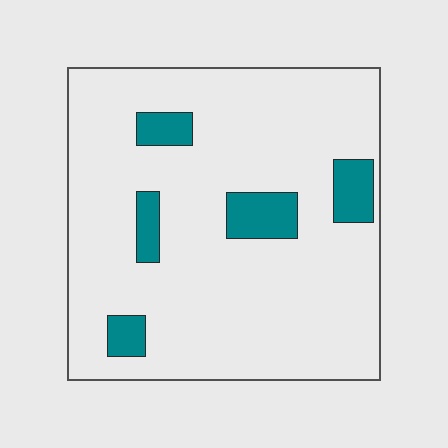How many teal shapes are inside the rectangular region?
5.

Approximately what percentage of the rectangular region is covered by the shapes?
Approximately 10%.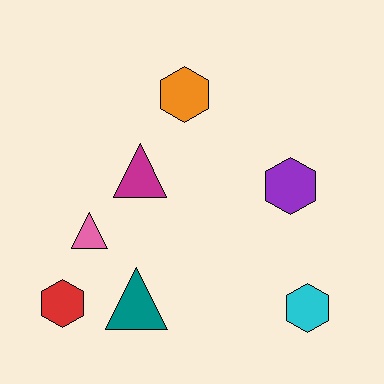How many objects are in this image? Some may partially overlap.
There are 7 objects.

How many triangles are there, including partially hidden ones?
There are 3 triangles.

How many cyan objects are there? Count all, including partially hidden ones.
There is 1 cyan object.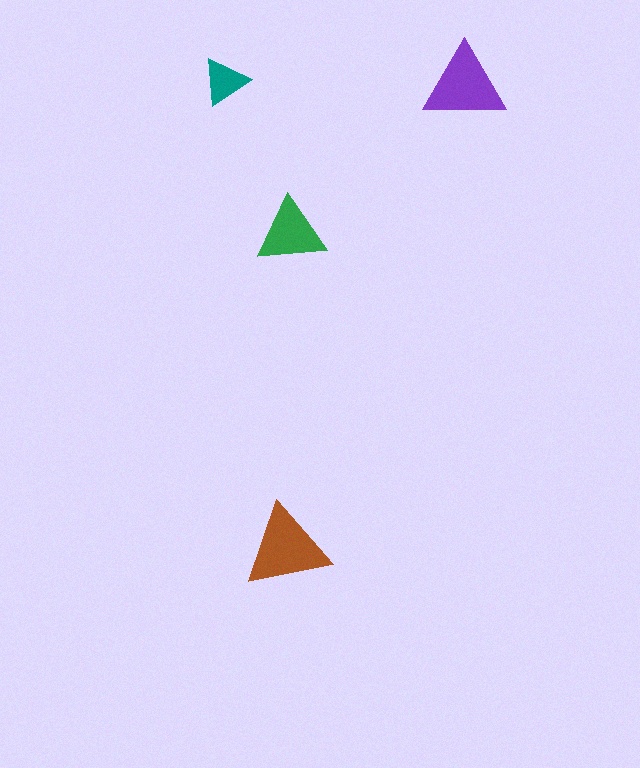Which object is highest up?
The teal triangle is topmost.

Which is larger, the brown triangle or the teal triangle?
The brown one.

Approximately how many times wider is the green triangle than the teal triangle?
About 1.5 times wider.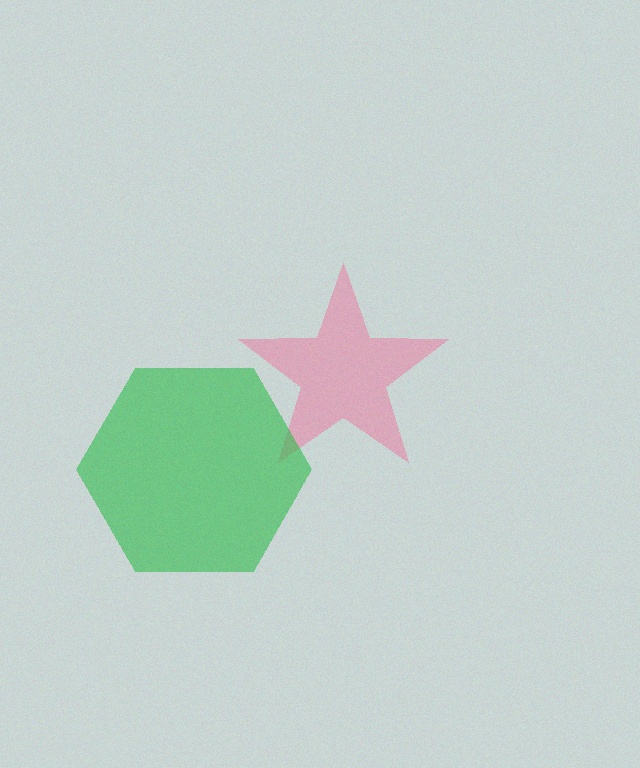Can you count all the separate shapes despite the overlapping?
Yes, there are 2 separate shapes.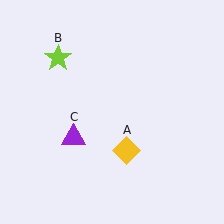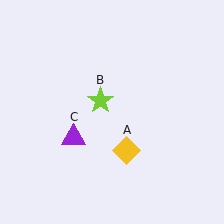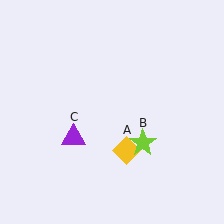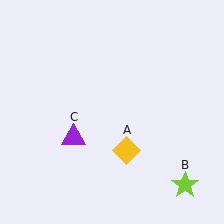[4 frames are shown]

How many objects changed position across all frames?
1 object changed position: lime star (object B).